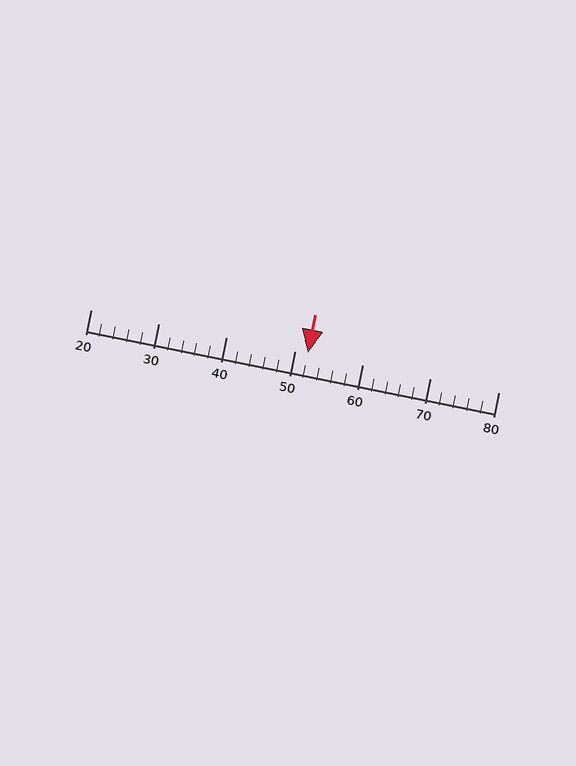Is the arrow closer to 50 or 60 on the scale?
The arrow is closer to 50.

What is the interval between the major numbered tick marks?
The major tick marks are spaced 10 units apart.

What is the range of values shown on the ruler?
The ruler shows values from 20 to 80.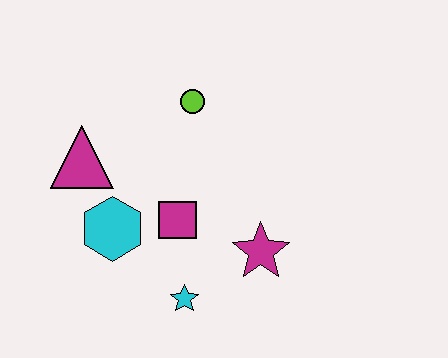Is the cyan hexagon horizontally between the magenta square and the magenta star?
No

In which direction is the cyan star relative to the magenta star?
The cyan star is to the left of the magenta star.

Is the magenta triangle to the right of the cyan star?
No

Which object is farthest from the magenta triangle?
The magenta star is farthest from the magenta triangle.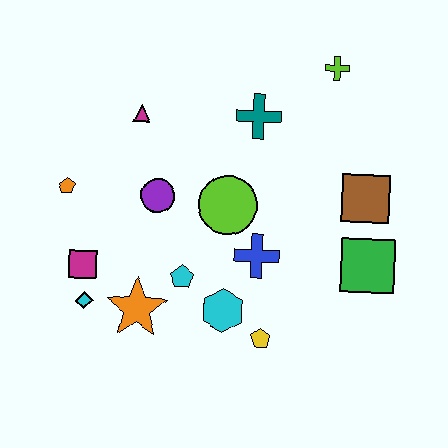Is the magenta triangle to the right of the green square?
No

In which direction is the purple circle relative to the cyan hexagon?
The purple circle is above the cyan hexagon.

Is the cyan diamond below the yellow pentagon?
No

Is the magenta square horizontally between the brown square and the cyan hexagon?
No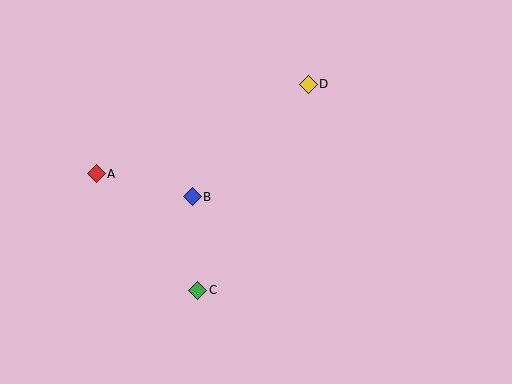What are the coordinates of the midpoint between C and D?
The midpoint between C and D is at (253, 187).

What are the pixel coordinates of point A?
Point A is at (96, 174).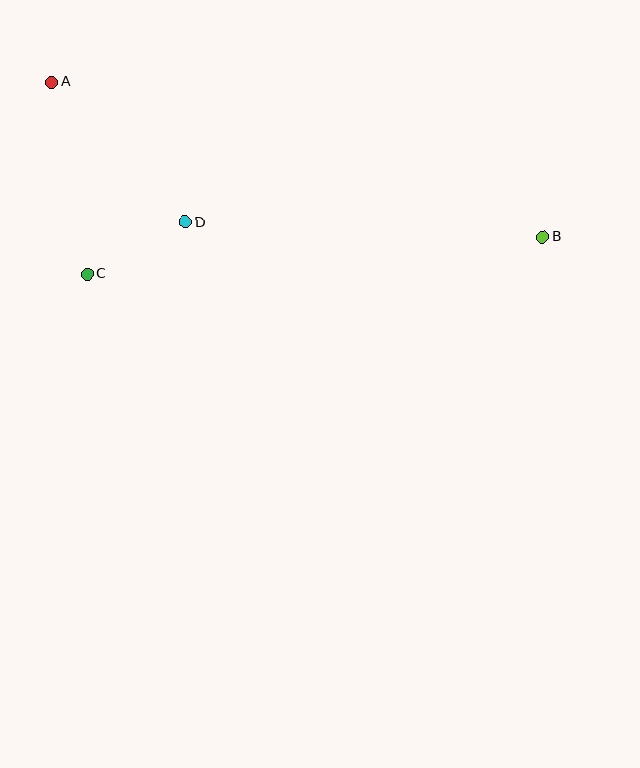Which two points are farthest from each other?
Points A and B are farthest from each other.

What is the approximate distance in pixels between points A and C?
The distance between A and C is approximately 196 pixels.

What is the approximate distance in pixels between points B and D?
The distance between B and D is approximately 358 pixels.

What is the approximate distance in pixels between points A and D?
The distance between A and D is approximately 194 pixels.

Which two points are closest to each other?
Points C and D are closest to each other.